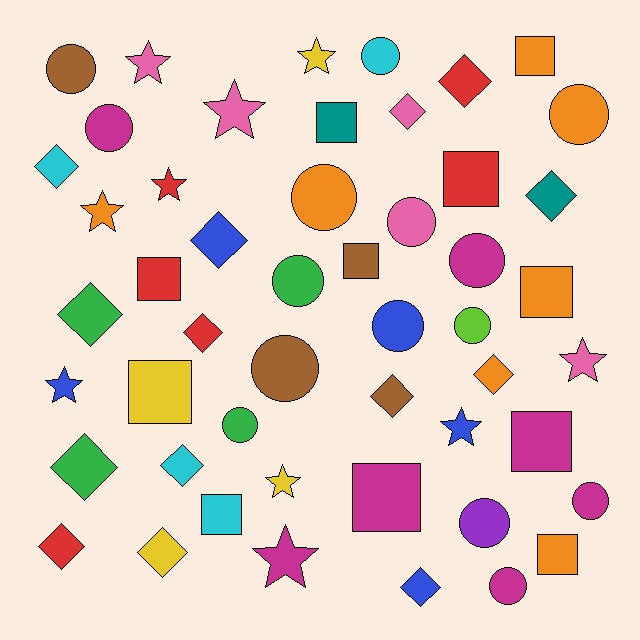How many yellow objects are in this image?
There are 4 yellow objects.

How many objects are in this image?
There are 50 objects.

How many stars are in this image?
There are 10 stars.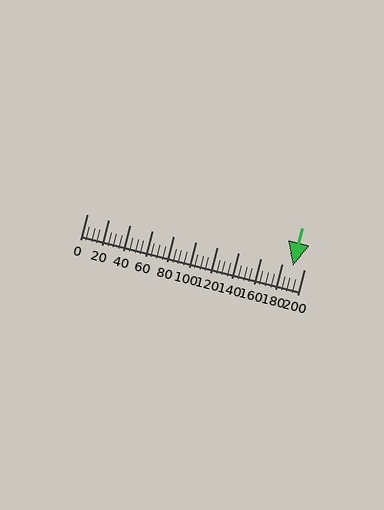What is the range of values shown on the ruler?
The ruler shows values from 0 to 200.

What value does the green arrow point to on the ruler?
The green arrow points to approximately 190.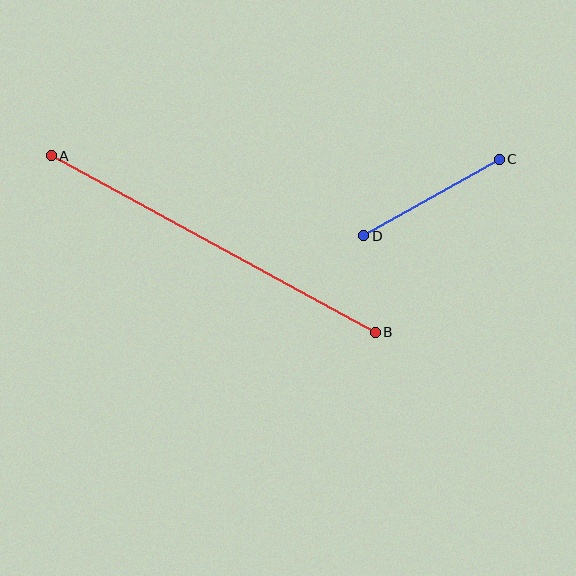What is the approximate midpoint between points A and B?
The midpoint is at approximately (213, 244) pixels.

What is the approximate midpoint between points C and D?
The midpoint is at approximately (431, 198) pixels.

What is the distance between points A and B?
The distance is approximately 369 pixels.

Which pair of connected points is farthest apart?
Points A and B are farthest apart.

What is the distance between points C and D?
The distance is approximately 156 pixels.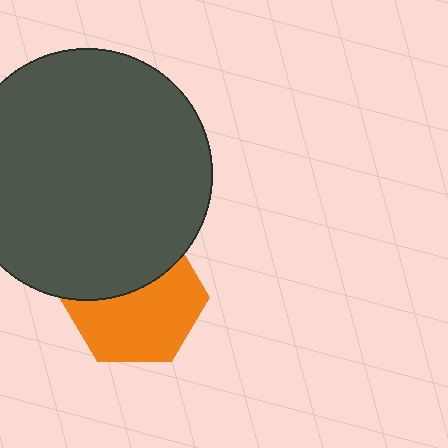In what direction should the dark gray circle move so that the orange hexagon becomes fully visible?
The dark gray circle should move up. That is the shortest direction to clear the overlap and leave the orange hexagon fully visible.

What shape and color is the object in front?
The object in front is a dark gray circle.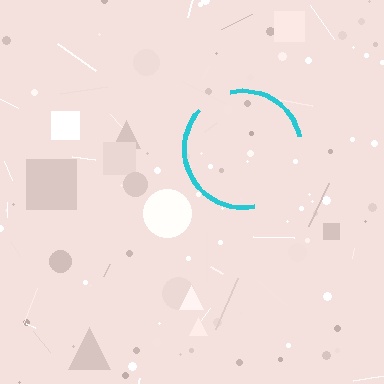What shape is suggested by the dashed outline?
The dashed outline suggests a circle.